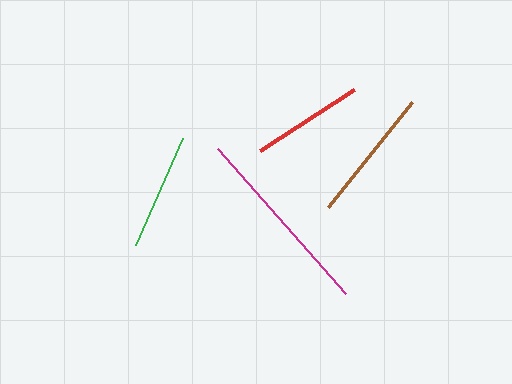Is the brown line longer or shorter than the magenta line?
The magenta line is longer than the brown line.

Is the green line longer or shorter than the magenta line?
The magenta line is longer than the green line.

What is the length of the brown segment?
The brown segment is approximately 135 pixels long.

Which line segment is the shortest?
The red line is the shortest at approximately 112 pixels.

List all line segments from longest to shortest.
From longest to shortest: magenta, brown, green, red.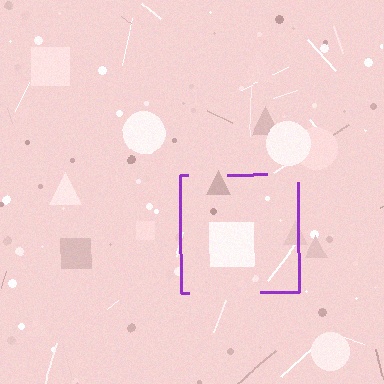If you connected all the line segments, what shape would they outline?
They would outline a square.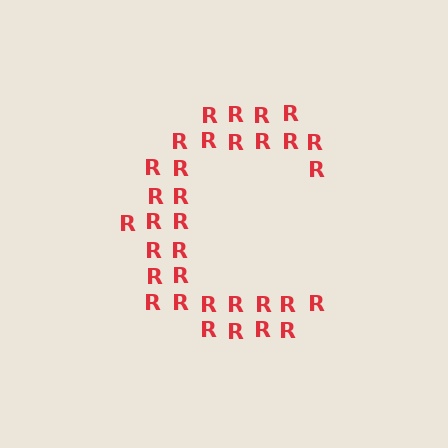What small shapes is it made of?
It is made of small letter R's.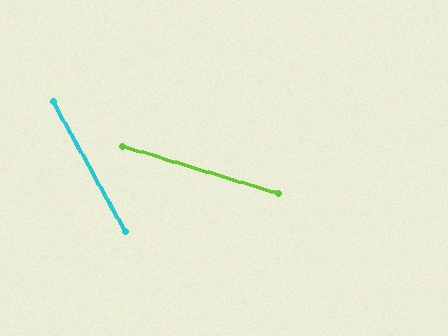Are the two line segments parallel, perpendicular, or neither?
Neither parallel nor perpendicular — they differ by about 44°.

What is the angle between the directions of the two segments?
Approximately 44 degrees.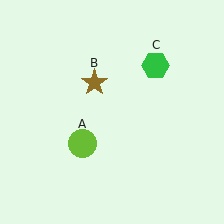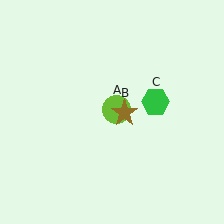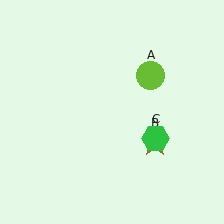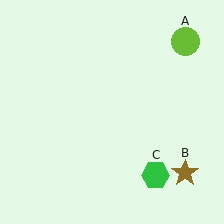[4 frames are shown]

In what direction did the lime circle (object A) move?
The lime circle (object A) moved up and to the right.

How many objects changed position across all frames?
3 objects changed position: lime circle (object A), brown star (object B), green hexagon (object C).